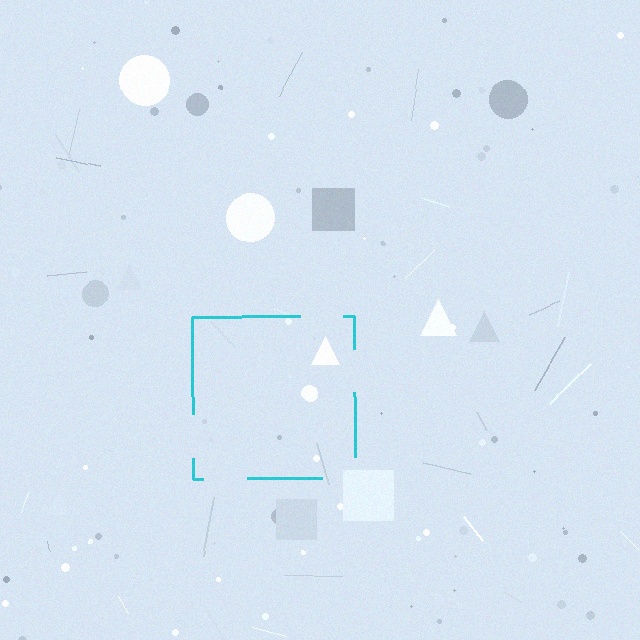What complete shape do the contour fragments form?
The contour fragments form a square.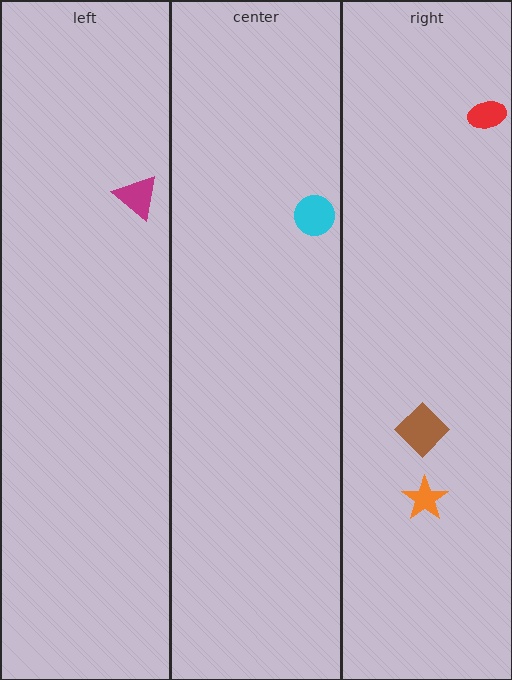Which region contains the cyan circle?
The center region.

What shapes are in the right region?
The orange star, the red ellipse, the brown diamond.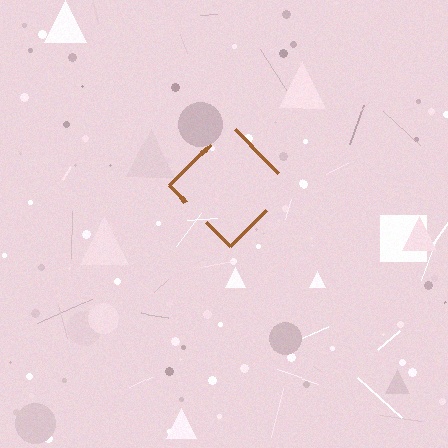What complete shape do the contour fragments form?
The contour fragments form a diamond.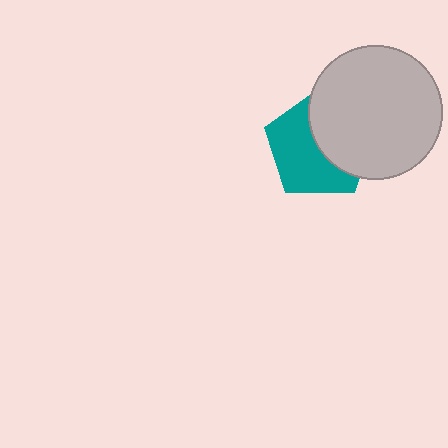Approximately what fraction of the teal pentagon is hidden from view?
Roughly 45% of the teal pentagon is hidden behind the light gray circle.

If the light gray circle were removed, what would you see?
You would see the complete teal pentagon.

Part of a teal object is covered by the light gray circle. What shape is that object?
It is a pentagon.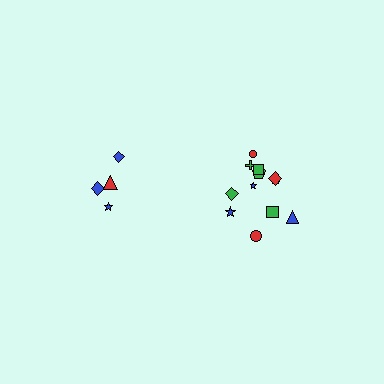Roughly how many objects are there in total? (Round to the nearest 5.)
Roughly 15 objects in total.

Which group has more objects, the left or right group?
The right group.